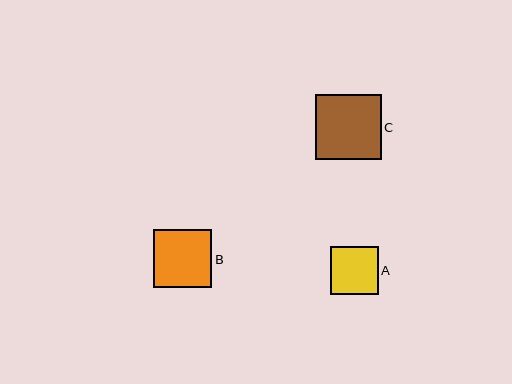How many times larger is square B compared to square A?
Square B is approximately 1.2 times the size of square A.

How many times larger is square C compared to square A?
Square C is approximately 1.4 times the size of square A.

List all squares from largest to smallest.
From largest to smallest: C, B, A.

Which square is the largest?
Square C is the largest with a size of approximately 66 pixels.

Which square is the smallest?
Square A is the smallest with a size of approximately 48 pixels.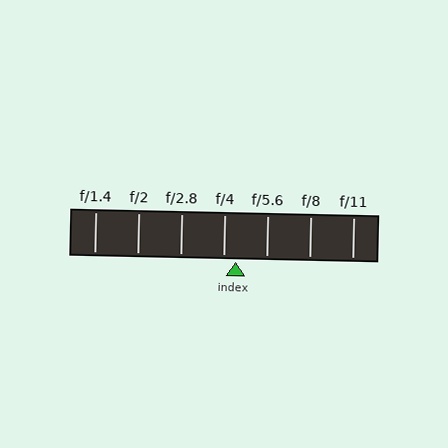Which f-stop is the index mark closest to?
The index mark is closest to f/4.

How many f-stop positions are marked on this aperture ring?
There are 7 f-stop positions marked.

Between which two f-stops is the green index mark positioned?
The index mark is between f/4 and f/5.6.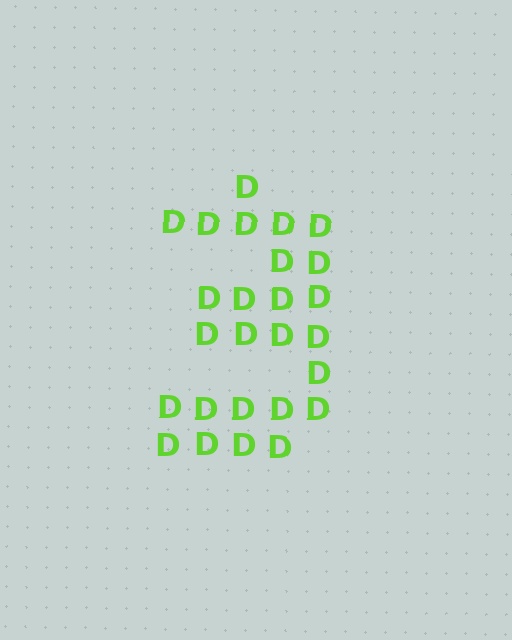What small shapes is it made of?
It is made of small letter D's.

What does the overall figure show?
The overall figure shows the digit 3.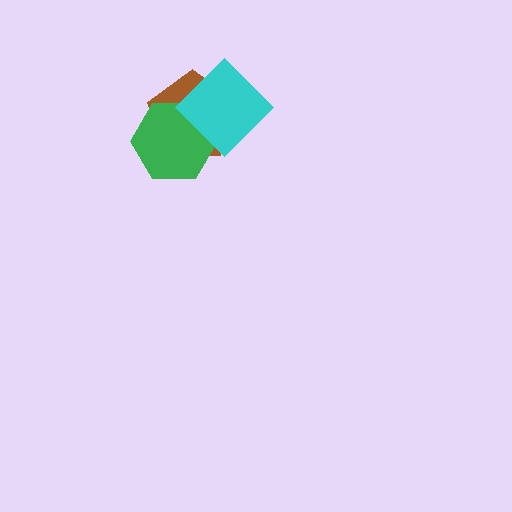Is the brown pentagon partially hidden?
Yes, it is partially covered by another shape.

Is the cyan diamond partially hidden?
No, no other shape covers it.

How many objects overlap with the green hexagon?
2 objects overlap with the green hexagon.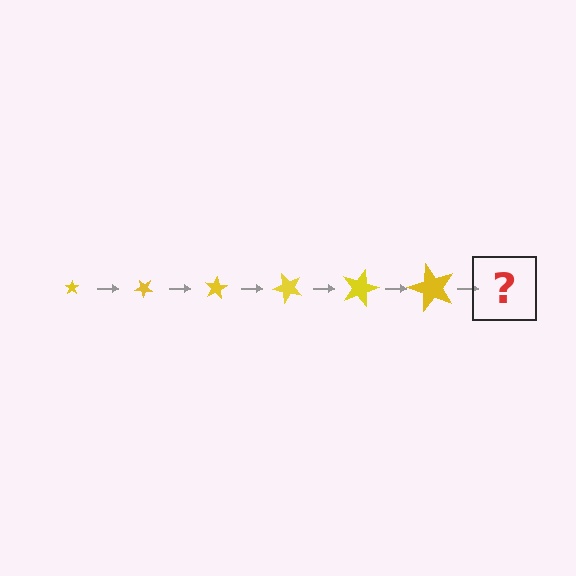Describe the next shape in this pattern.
It should be a star, larger than the previous one and rotated 240 degrees from the start.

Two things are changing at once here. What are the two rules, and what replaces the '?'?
The two rules are that the star grows larger each step and it rotates 40 degrees each step. The '?' should be a star, larger than the previous one and rotated 240 degrees from the start.